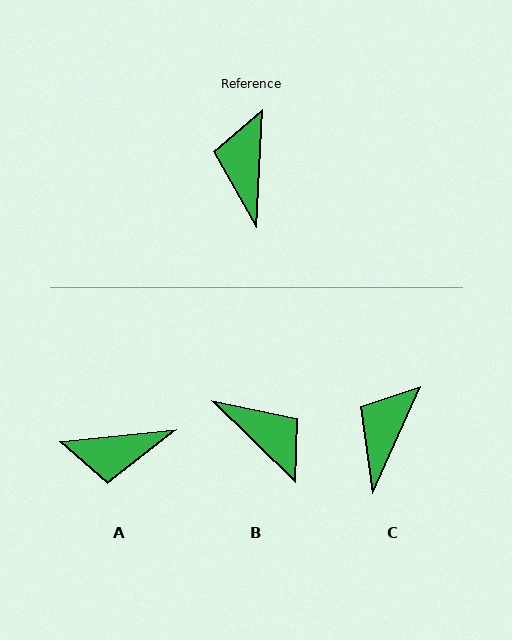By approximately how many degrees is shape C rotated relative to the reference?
Approximately 22 degrees clockwise.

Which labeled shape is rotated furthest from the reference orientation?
B, about 132 degrees away.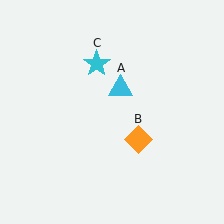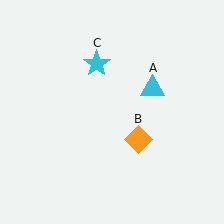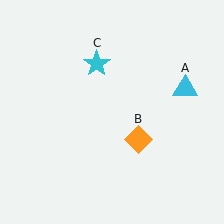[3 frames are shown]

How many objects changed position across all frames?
1 object changed position: cyan triangle (object A).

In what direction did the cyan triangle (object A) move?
The cyan triangle (object A) moved right.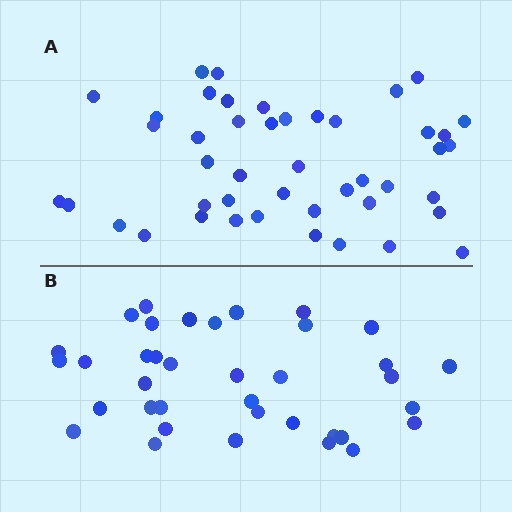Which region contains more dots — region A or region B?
Region A (the top region) has more dots.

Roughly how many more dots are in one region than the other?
Region A has roughly 8 or so more dots than region B.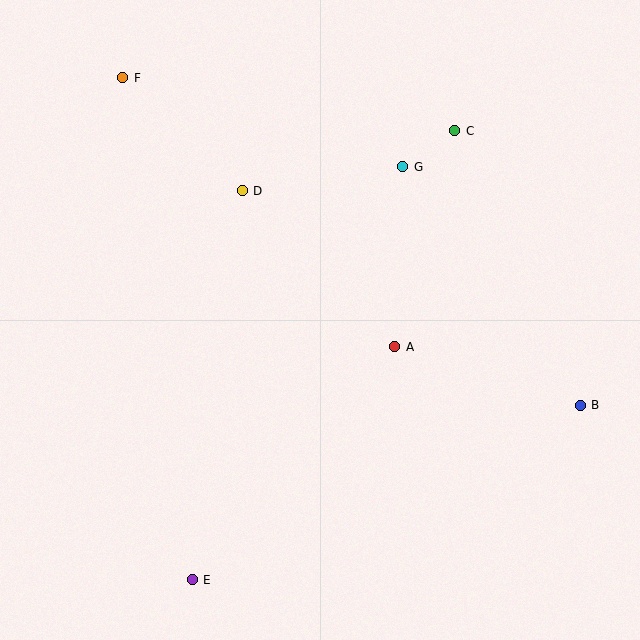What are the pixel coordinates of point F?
Point F is at (123, 78).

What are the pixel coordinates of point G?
Point G is at (403, 167).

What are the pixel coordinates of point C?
Point C is at (455, 131).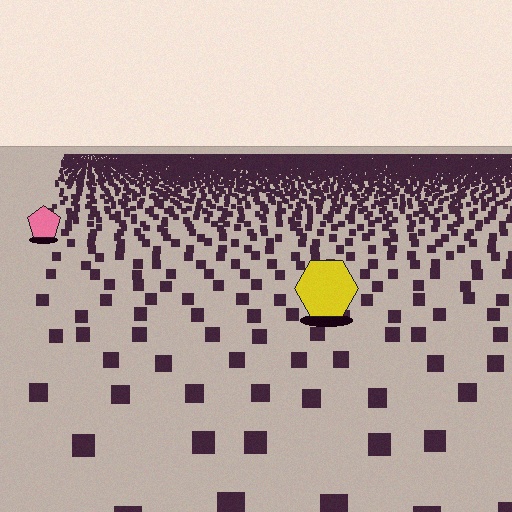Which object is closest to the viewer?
The yellow hexagon is closest. The texture marks near it are larger and more spread out.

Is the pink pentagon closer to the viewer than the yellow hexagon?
No. The yellow hexagon is closer — you can tell from the texture gradient: the ground texture is coarser near it.